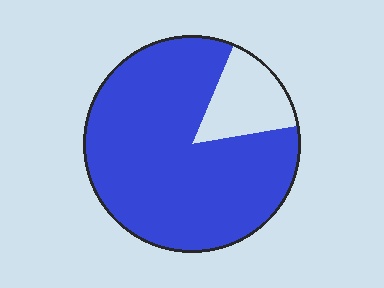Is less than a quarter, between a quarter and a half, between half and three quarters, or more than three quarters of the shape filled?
More than three quarters.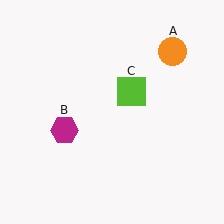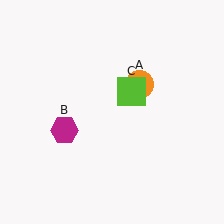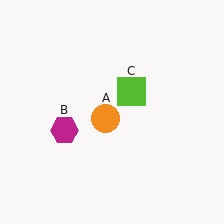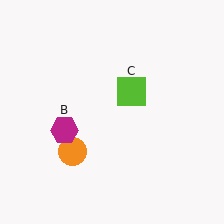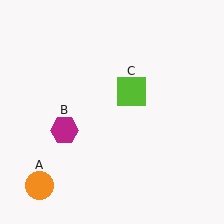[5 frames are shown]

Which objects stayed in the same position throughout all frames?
Magenta hexagon (object B) and lime square (object C) remained stationary.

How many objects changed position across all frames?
1 object changed position: orange circle (object A).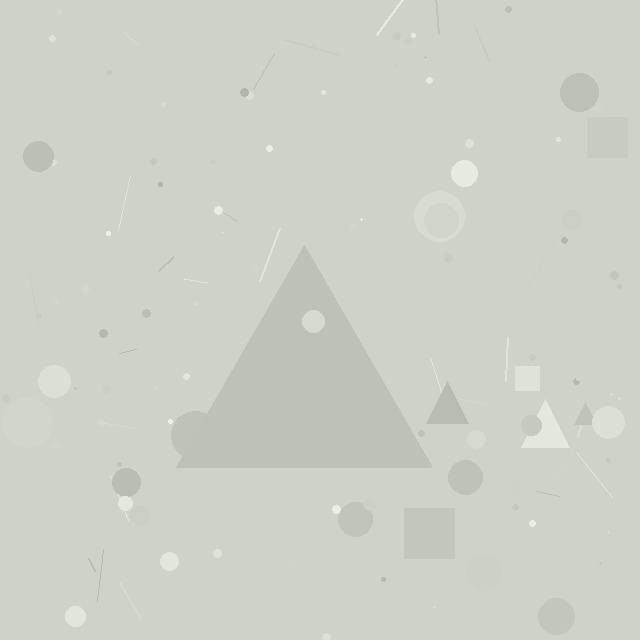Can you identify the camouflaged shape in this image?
The camouflaged shape is a triangle.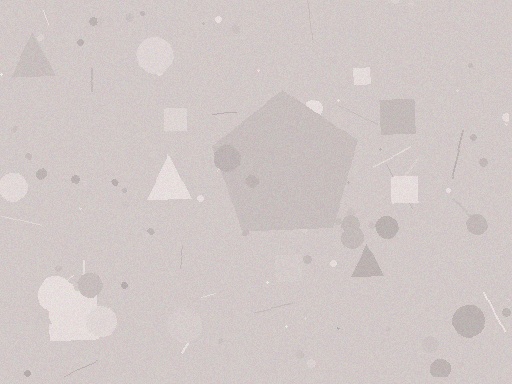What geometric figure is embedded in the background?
A pentagon is embedded in the background.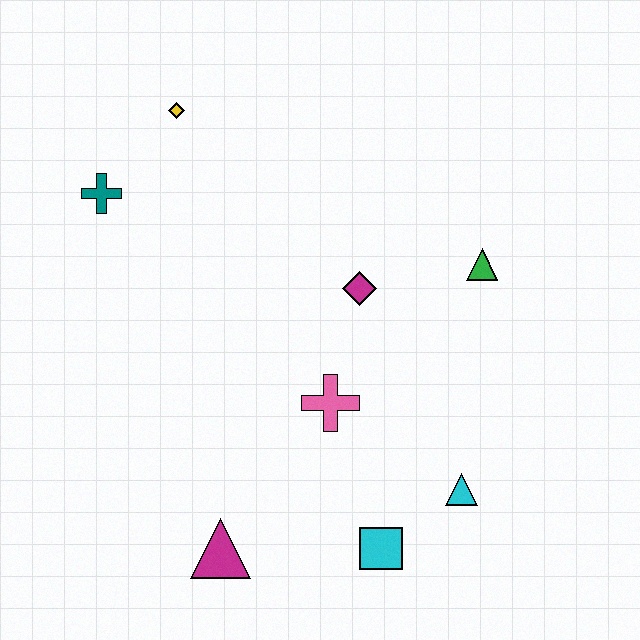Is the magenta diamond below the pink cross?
No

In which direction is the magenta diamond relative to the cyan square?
The magenta diamond is above the cyan square.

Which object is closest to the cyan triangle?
The cyan square is closest to the cyan triangle.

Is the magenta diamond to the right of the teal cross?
Yes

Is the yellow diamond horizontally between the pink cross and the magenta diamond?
No